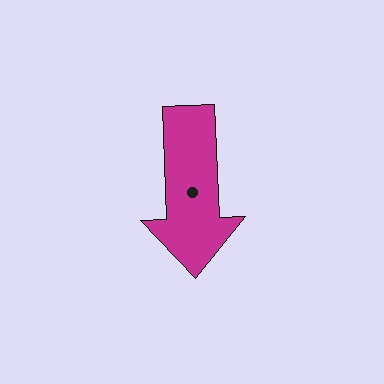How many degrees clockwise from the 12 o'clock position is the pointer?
Approximately 178 degrees.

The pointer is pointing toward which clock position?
Roughly 6 o'clock.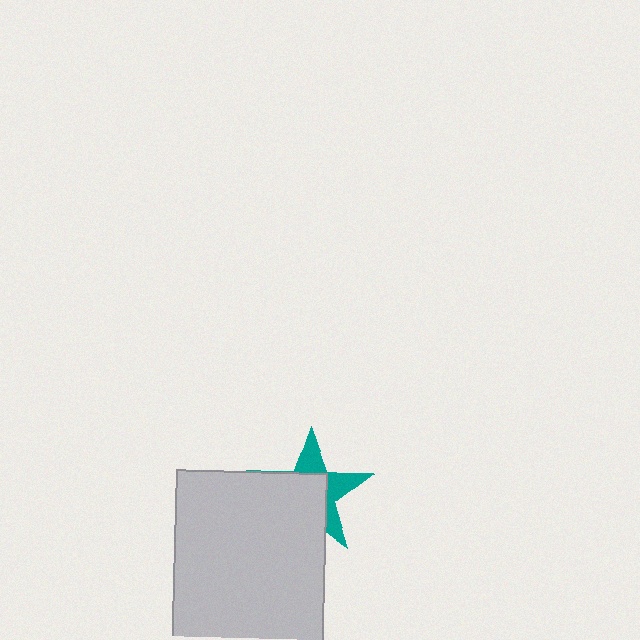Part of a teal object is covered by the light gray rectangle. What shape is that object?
It is a star.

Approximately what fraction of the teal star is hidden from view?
Roughly 57% of the teal star is hidden behind the light gray rectangle.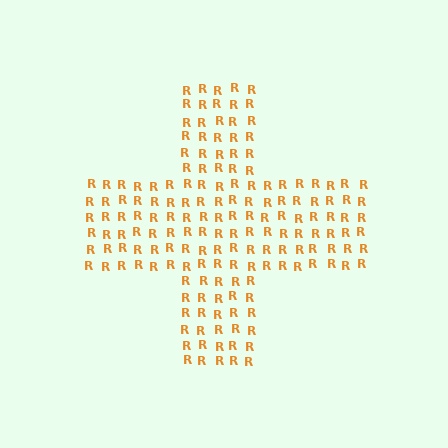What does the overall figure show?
The overall figure shows a cross.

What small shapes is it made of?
It is made of small letter R's.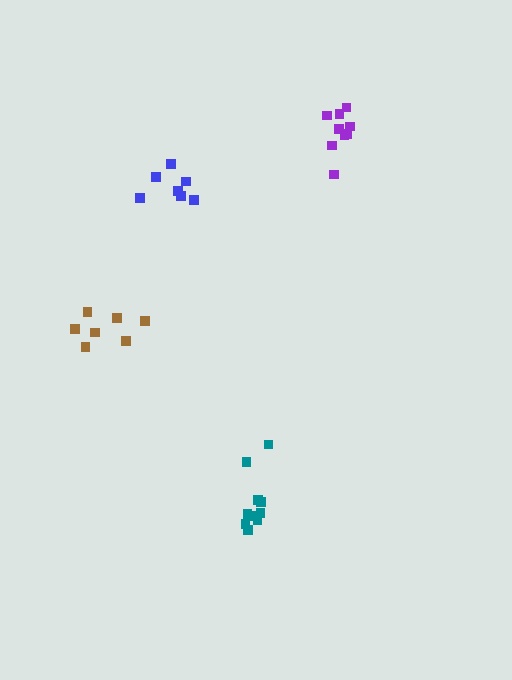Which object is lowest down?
The teal cluster is bottommost.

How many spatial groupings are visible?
There are 4 spatial groupings.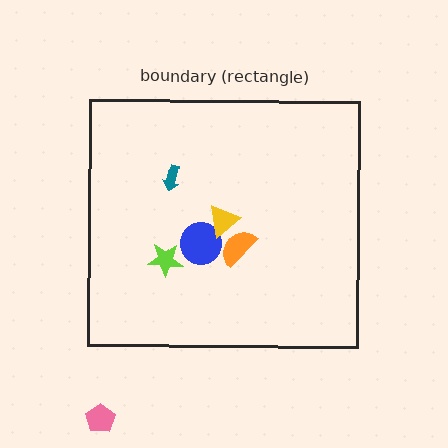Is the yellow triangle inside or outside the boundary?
Inside.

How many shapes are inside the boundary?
5 inside, 1 outside.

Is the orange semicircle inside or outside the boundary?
Inside.